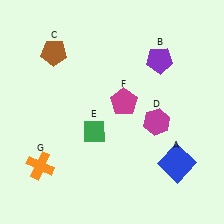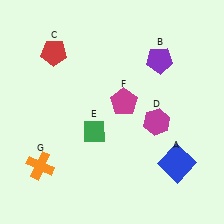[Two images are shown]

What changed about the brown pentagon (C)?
In Image 1, C is brown. In Image 2, it changed to red.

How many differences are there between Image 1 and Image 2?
There is 1 difference between the two images.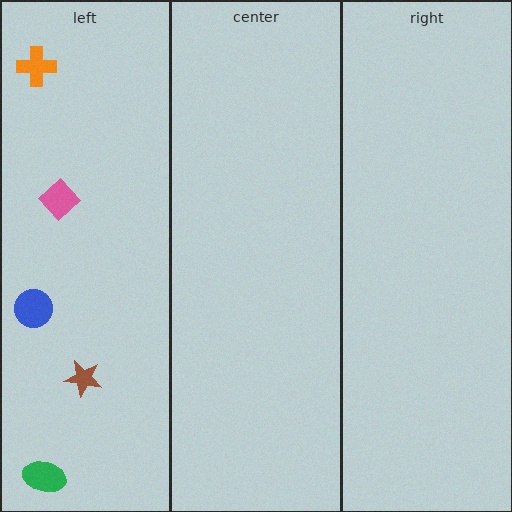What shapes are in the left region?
The brown star, the pink diamond, the green ellipse, the blue circle, the orange cross.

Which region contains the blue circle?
The left region.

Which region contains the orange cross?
The left region.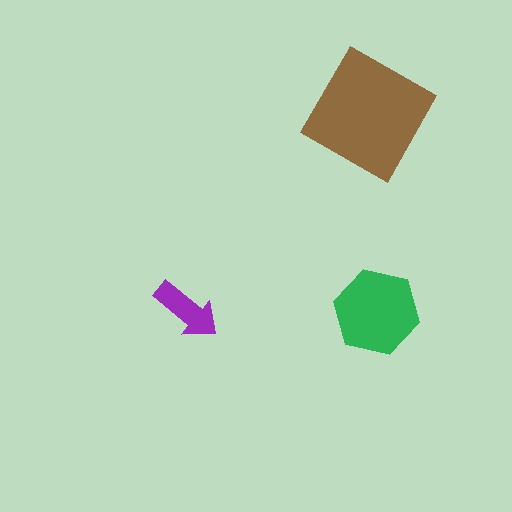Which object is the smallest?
The purple arrow.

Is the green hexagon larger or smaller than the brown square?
Smaller.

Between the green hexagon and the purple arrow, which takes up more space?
The green hexagon.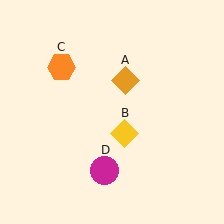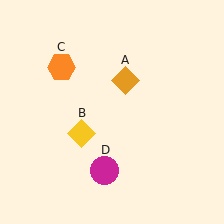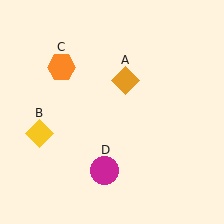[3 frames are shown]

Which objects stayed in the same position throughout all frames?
Orange diamond (object A) and orange hexagon (object C) and magenta circle (object D) remained stationary.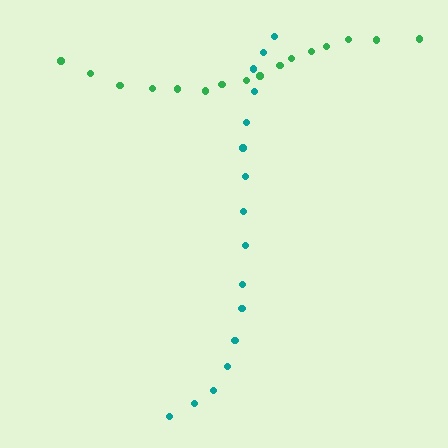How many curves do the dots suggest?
There are 2 distinct paths.